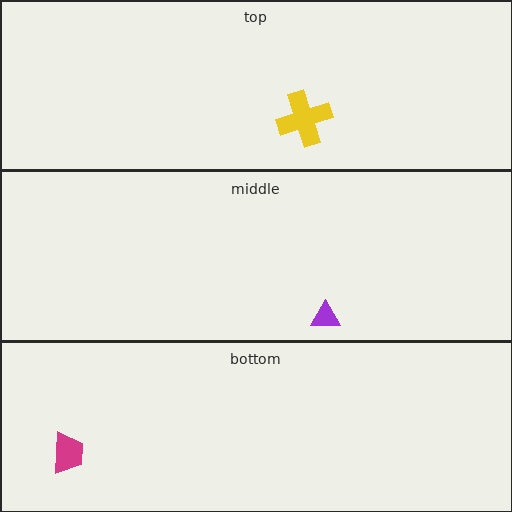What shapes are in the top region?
The yellow cross.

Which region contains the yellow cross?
The top region.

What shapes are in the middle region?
The purple triangle.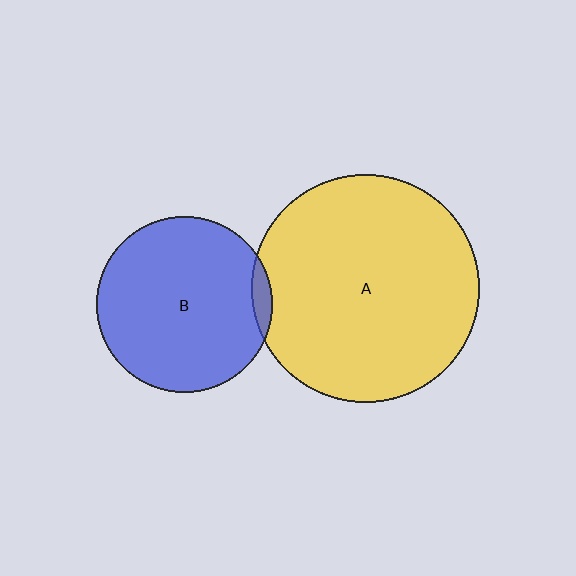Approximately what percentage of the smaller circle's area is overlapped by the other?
Approximately 5%.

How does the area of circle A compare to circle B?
Approximately 1.7 times.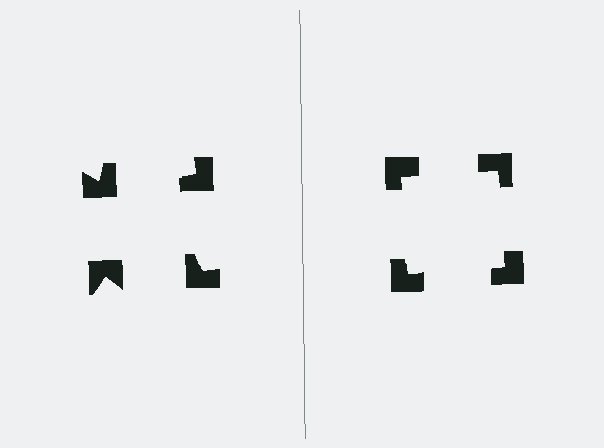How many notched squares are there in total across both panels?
8 — 4 on each side.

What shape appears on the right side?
An illusory square.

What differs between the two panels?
The notched squares are positioned identically on both sides; only the wedge orientations differ. On the right they align to a square; on the left they are misaligned.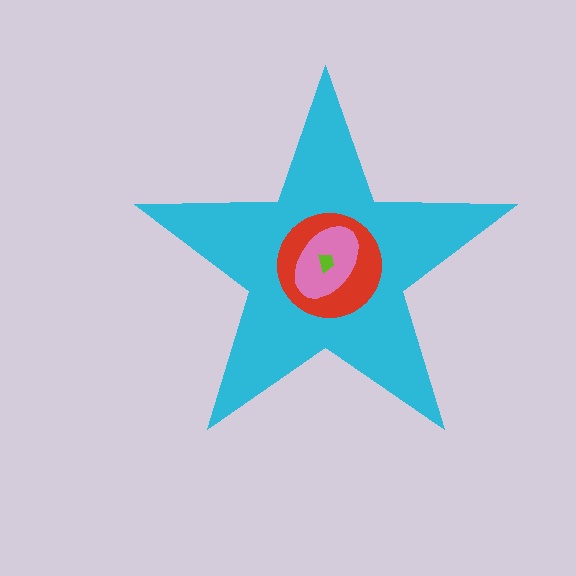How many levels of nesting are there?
4.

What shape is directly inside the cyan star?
The red circle.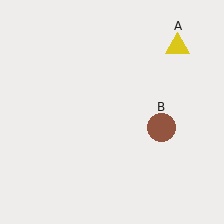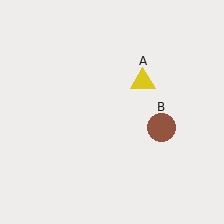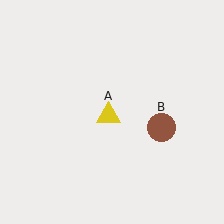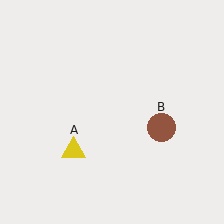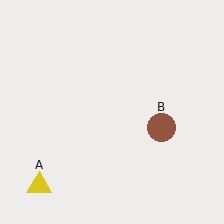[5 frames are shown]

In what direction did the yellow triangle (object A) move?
The yellow triangle (object A) moved down and to the left.